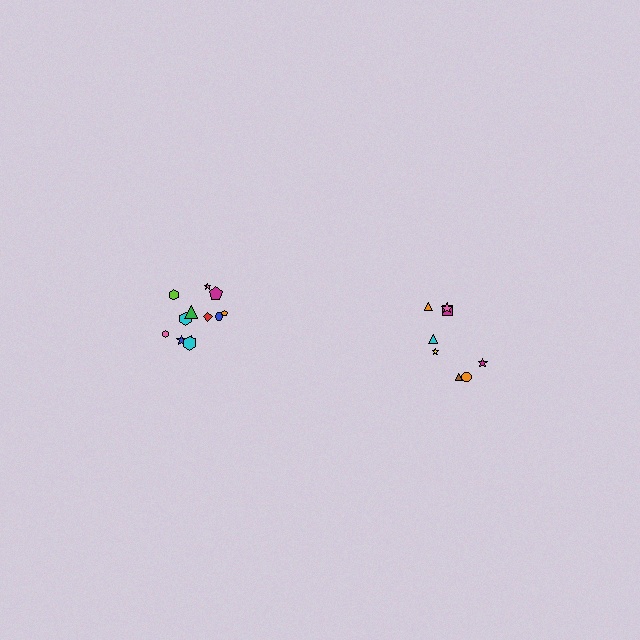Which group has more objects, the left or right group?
The left group.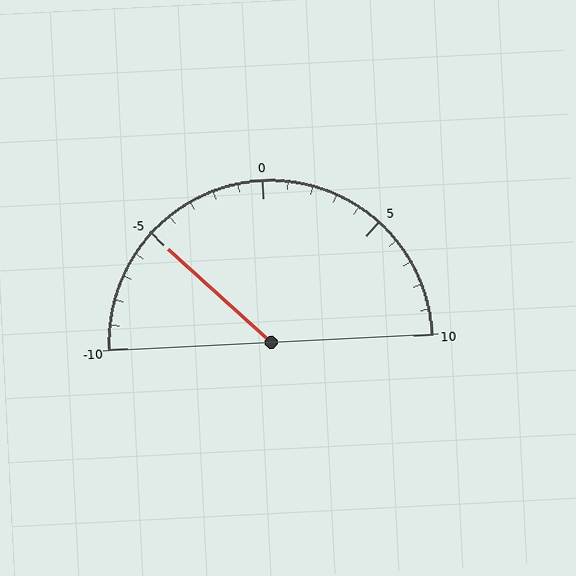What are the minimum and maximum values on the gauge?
The gauge ranges from -10 to 10.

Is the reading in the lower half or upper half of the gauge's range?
The reading is in the lower half of the range (-10 to 10).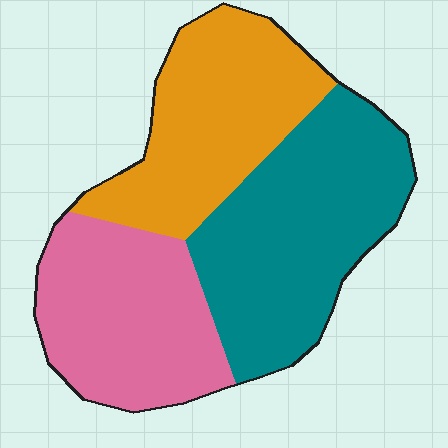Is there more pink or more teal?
Teal.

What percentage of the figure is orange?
Orange covers about 30% of the figure.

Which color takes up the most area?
Teal, at roughly 40%.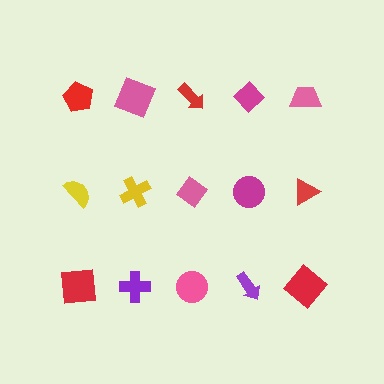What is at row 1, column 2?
A pink square.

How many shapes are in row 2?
5 shapes.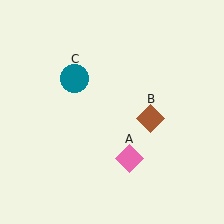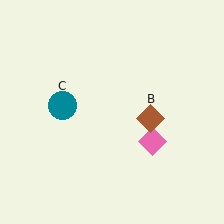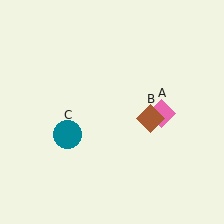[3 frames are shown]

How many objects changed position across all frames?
2 objects changed position: pink diamond (object A), teal circle (object C).